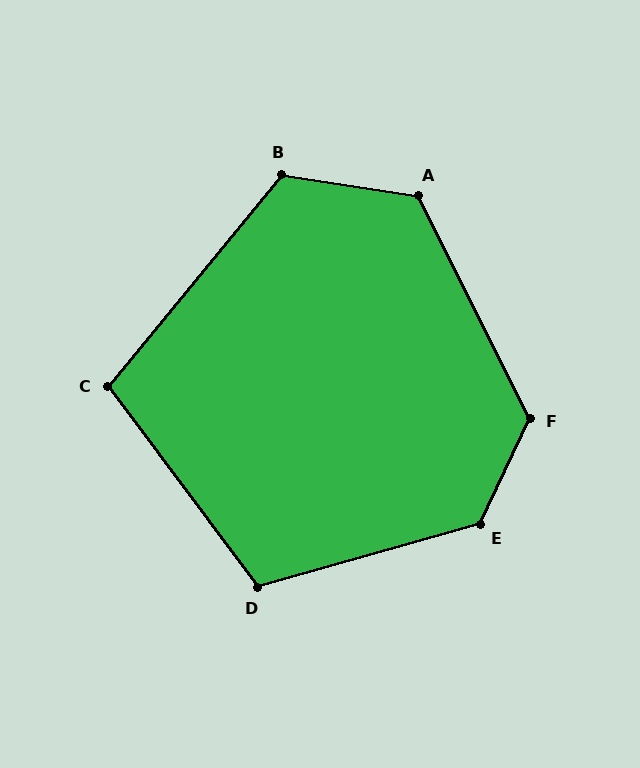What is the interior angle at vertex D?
Approximately 111 degrees (obtuse).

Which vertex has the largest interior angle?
E, at approximately 131 degrees.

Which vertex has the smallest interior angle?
C, at approximately 104 degrees.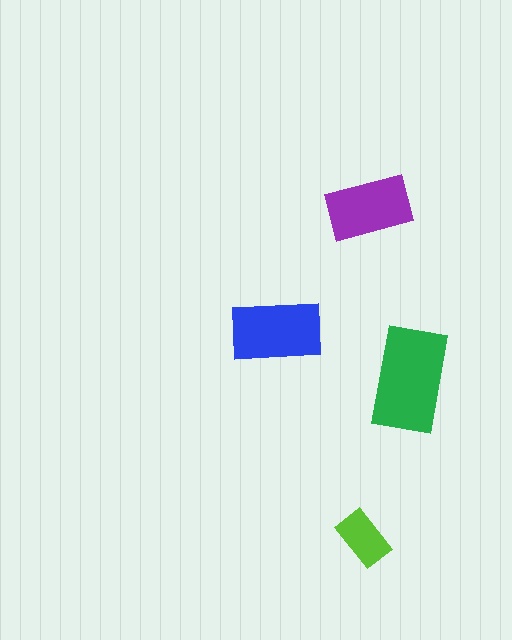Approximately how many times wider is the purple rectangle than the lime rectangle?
About 1.5 times wider.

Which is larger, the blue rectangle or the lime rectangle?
The blue one.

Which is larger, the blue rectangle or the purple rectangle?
The blue one.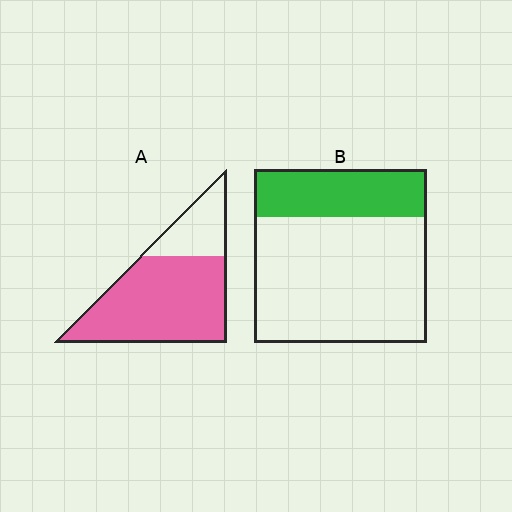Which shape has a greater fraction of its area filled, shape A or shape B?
Shape A.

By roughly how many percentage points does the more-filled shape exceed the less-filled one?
By roughly 45 percentage points (A over B).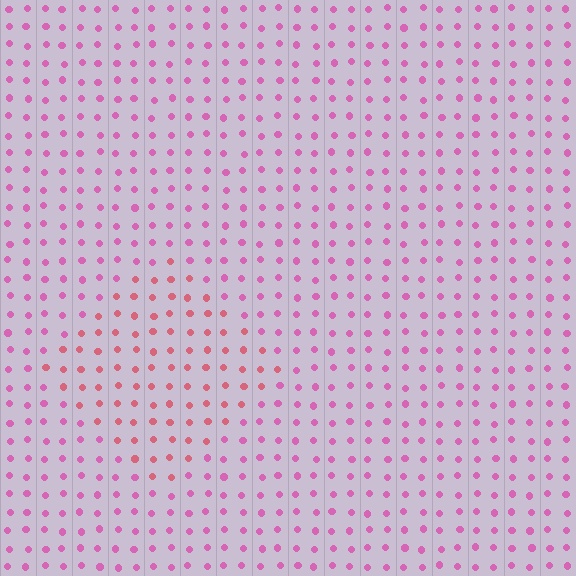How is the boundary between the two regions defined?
The boundary is defined purely by a slight shift in hue (about 30 degrees). Spacing, size, and orientation are identical on both sides.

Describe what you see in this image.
The image is filled with small pink elements in a uniform arrangement. A diamond-shaped region is visible where the elements are tinted to a slightly different hue, forming a subtle color boundary.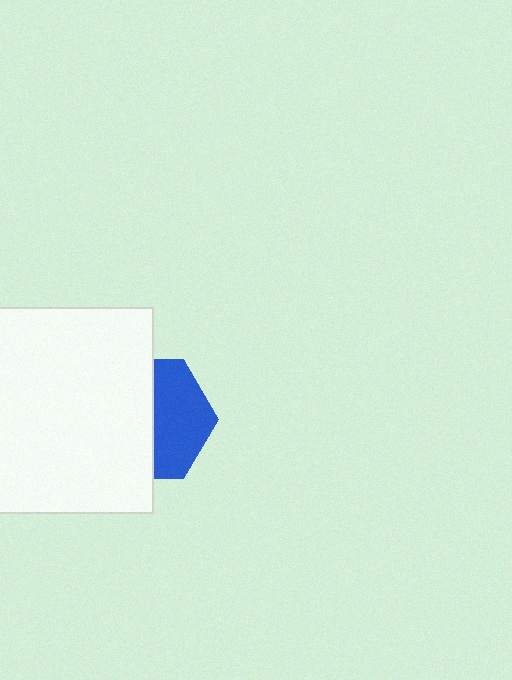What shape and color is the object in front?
The object in front is a white rectangle.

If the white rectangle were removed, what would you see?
You would see the complete blue hexagon.